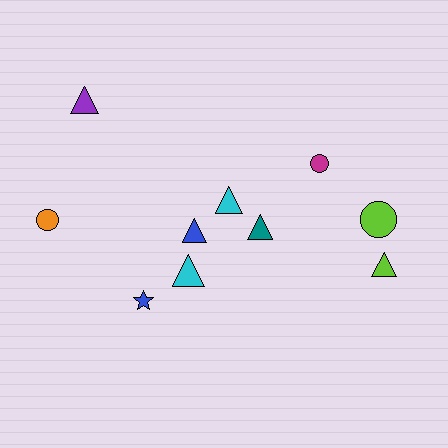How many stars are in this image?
There is 1 star.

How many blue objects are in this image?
There are 2 blue objects.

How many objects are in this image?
There are 10 objects.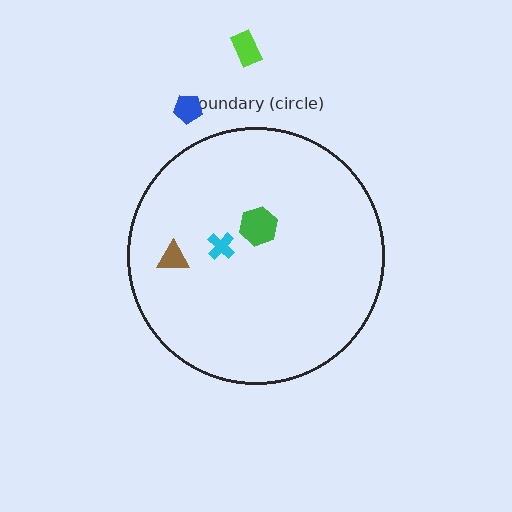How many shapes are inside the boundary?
3 inside, 2 outside.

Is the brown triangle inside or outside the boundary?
Inside.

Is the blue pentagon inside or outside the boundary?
Outside.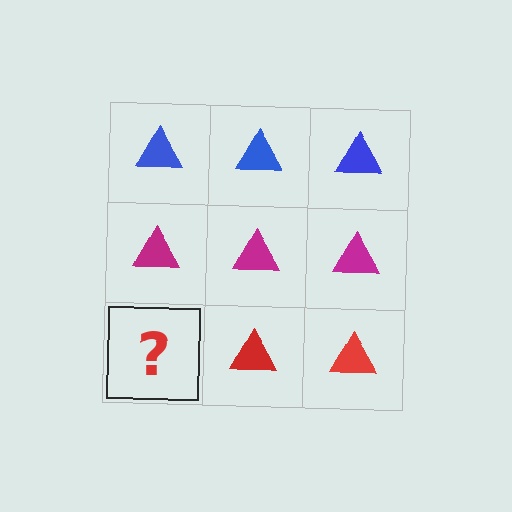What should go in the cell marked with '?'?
The missing cell should contain a red triangle.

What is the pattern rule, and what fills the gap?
The rule is that each row has a consistent color. The gap should be filled with a red triangle.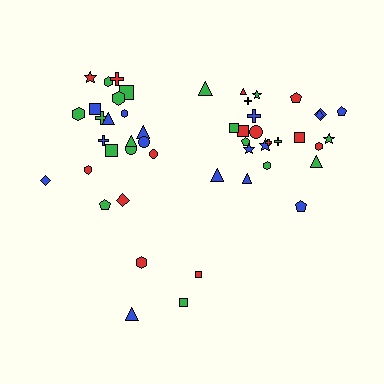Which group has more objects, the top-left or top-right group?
The top-right group.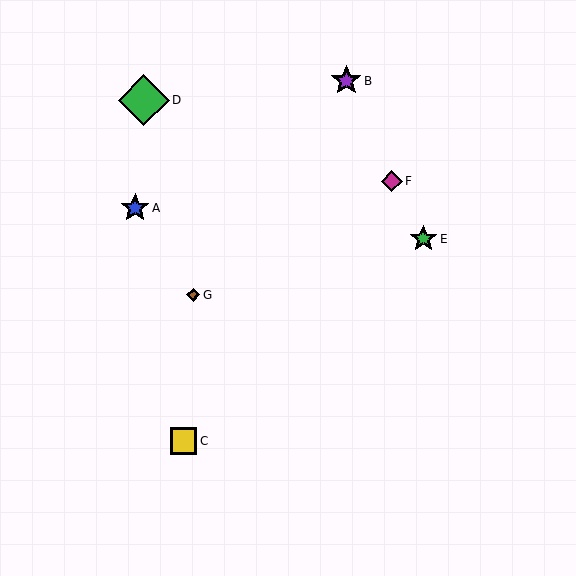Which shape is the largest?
The green diamond (labeled D) is the largest.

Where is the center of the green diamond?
The center of the green diamond is at (144, 100).